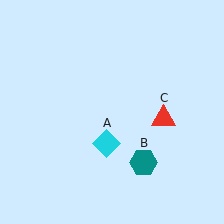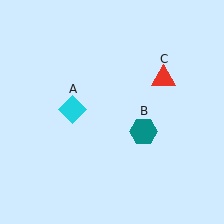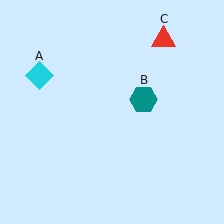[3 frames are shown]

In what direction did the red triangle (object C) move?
The red triangle (object C) moved up.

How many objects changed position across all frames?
3 objects changed position: cyan diamond (object A), teal hexagon (object B), red triangle (object C).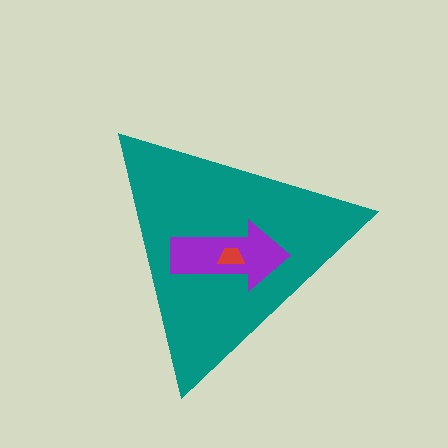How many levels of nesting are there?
3.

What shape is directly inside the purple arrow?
The red trapezoid.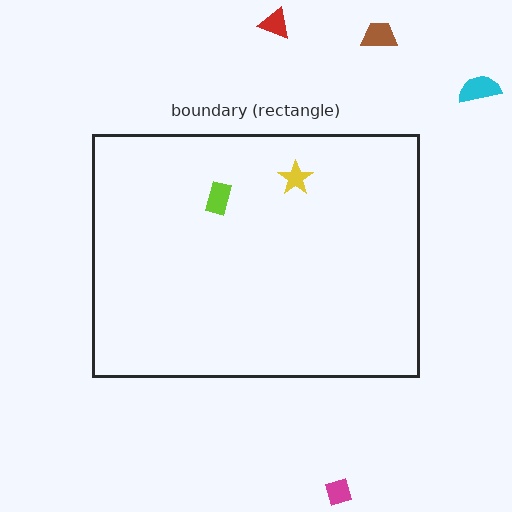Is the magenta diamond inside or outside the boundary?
Outside.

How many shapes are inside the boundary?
2 inside, 4 outside.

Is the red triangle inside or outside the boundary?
Outside.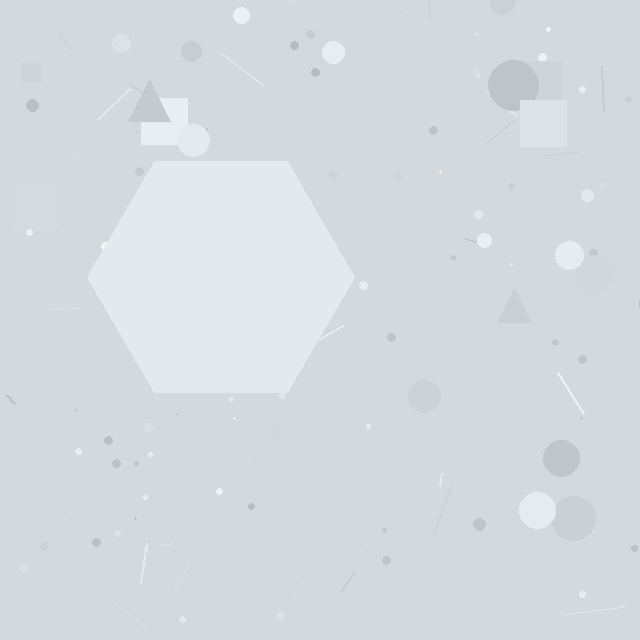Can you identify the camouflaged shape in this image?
The camouflaged shape is a hexagon.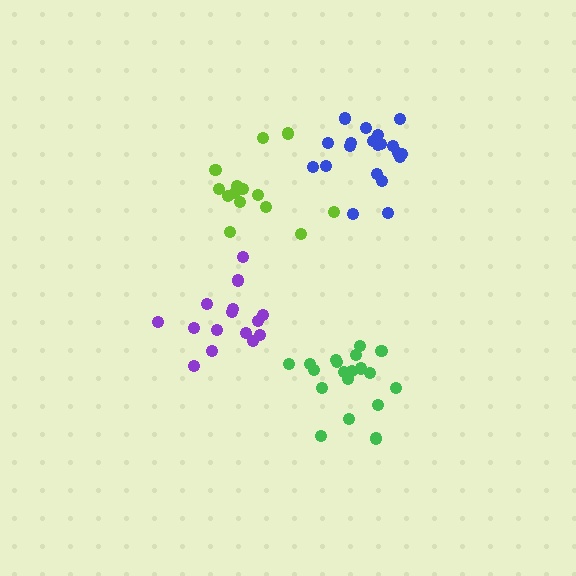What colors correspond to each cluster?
The clusters are colored: green, purple, blue, lime.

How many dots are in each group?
Group 1: 19 dots, Group 2: 15 dots, Group 3: 20 dots, Group 4: 14 dots (68 total).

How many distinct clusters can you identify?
There are 4 distinct clusters.